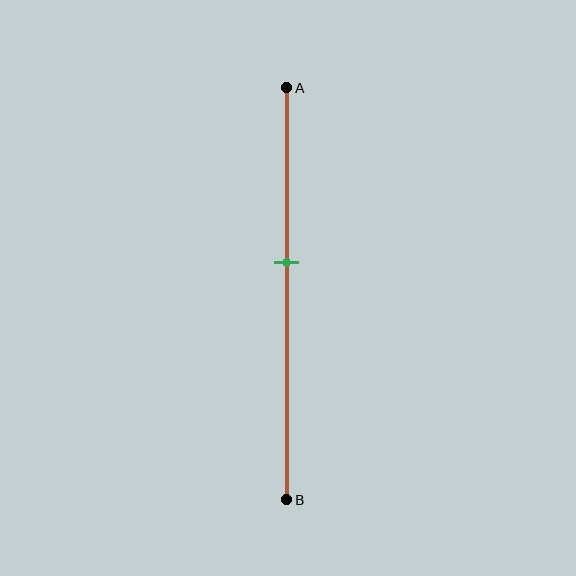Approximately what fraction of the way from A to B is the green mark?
The green mark is approximately 40% of the way from A to B.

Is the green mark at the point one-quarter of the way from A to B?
No, the mark is at about 40% from A, not at the 25% one-quarter point.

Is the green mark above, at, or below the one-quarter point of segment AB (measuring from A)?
The green mark is below the one-quarter point of segment AB.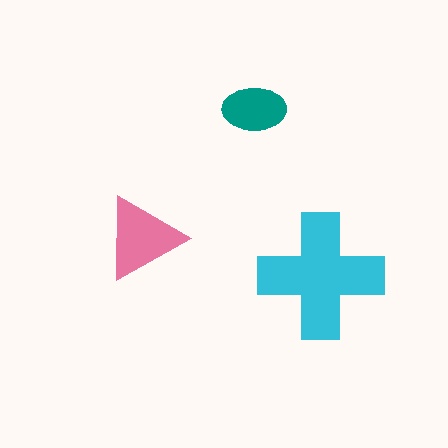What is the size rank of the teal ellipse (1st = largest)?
3rd.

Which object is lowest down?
The cyan cross is bottommost.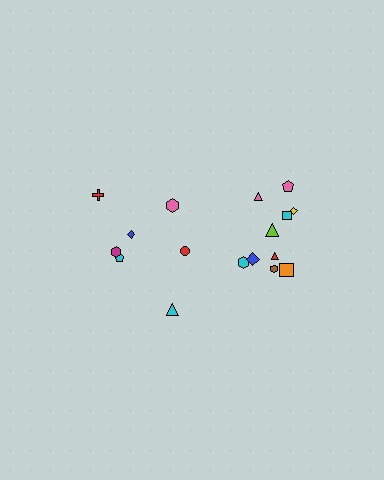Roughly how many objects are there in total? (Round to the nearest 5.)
Roughly 15 objects in total.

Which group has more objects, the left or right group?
The right group.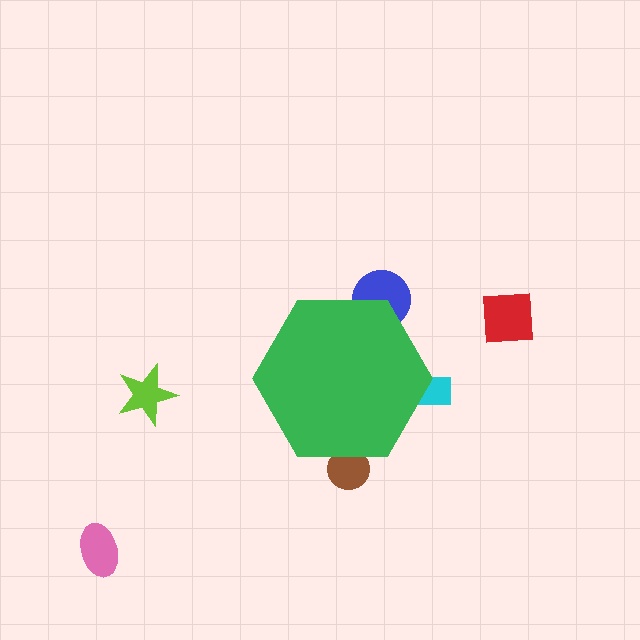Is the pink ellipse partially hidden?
No, the pink ellipse is fully visible.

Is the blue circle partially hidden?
Yes, the blue circle is partially hidden behind the green hexagon.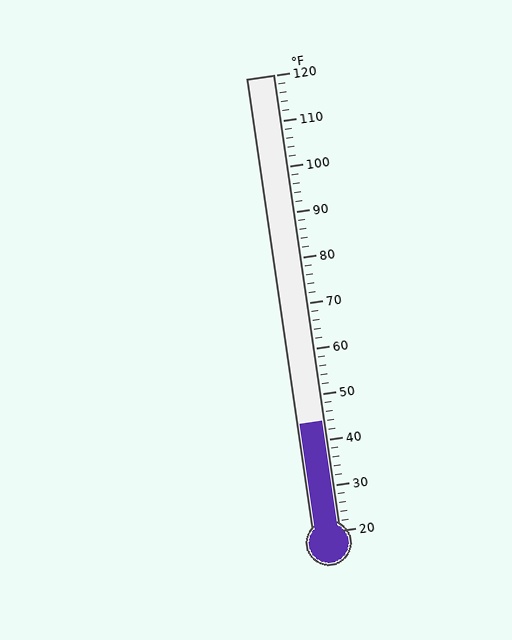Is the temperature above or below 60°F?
The temperature is below 60°F.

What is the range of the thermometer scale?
The thermometer scale ranges from 20°F to 120°F.